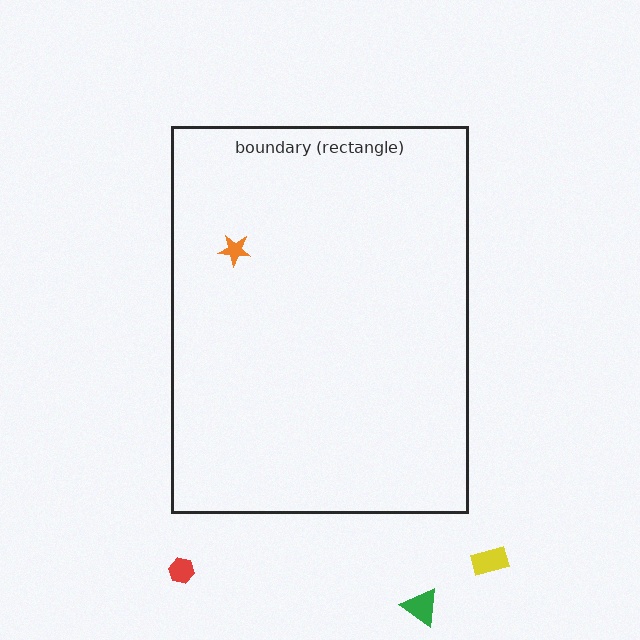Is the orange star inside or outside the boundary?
Inside.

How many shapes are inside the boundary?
1 inside, 3 outside.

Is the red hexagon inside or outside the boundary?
Outside.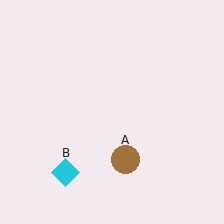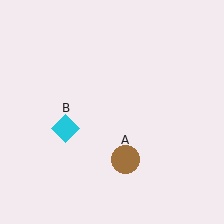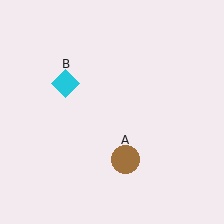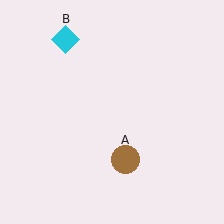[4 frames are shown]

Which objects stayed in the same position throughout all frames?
Brown circle (object A) remained stationary.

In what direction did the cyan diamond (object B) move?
The cyan diamond (object B) moved up.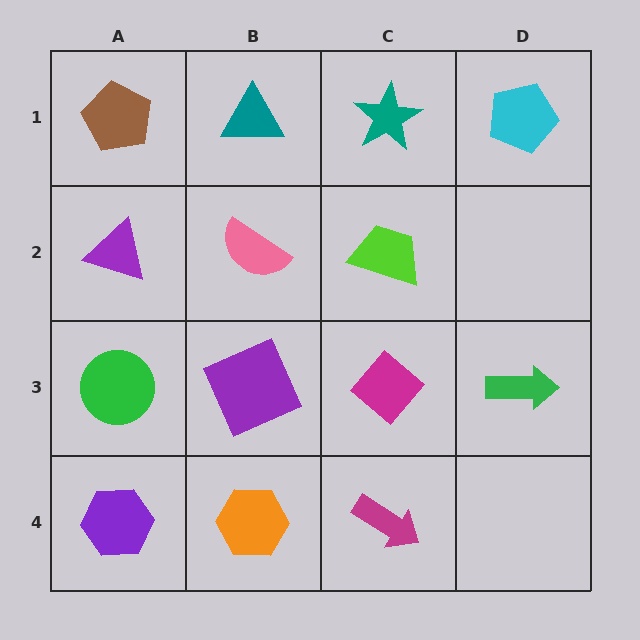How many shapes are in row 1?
4 shapes.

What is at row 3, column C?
A magenta diamond.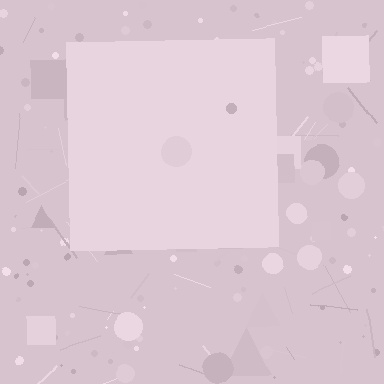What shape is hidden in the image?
A square is hidden in the image.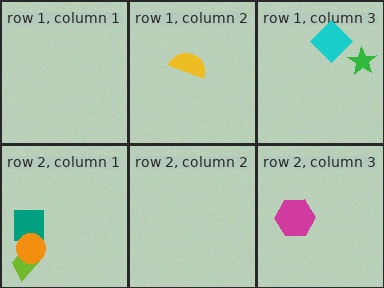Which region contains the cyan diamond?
The row 1, column 3 region.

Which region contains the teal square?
The row 2, column 1 region.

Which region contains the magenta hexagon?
The row 2, column 3 region.